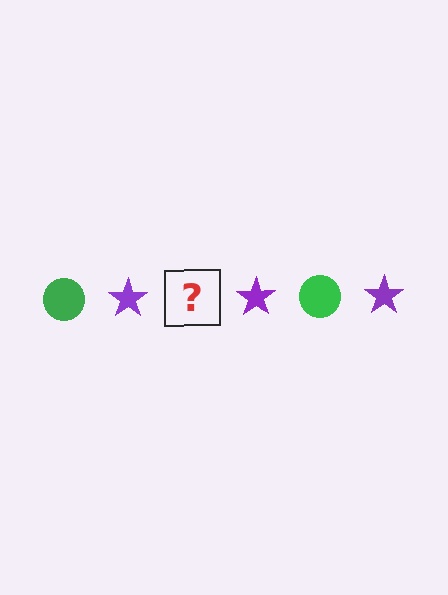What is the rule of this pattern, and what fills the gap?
The rule is that the pattern alternates between green circle and purple star. The gap should be filled with a green circle.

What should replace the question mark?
The question mark should be replaced with a green circle.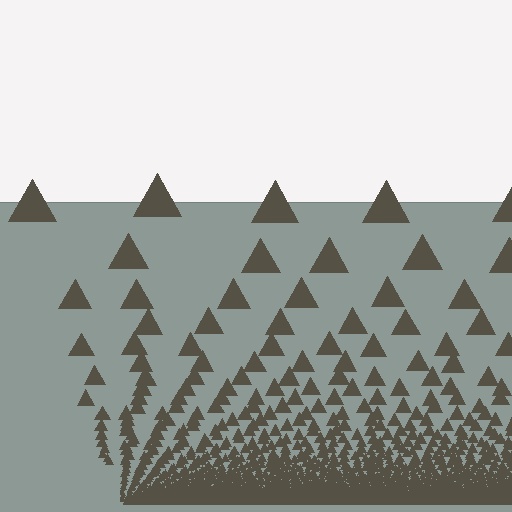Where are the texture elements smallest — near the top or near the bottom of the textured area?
Near the bottom.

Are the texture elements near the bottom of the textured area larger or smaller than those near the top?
Smaller. The gradient is inverted — elements near the bottom are smaller and denser.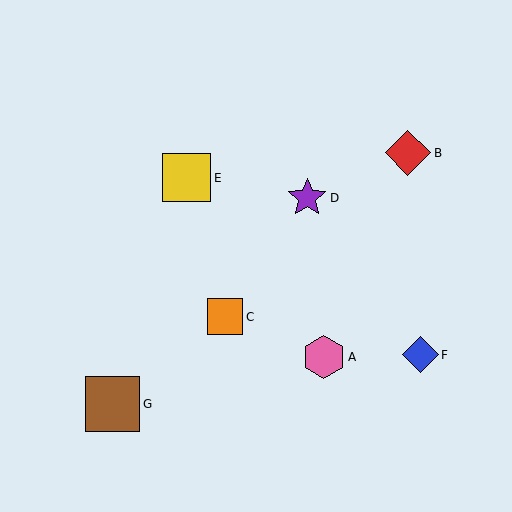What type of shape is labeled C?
Shape C is an orange square.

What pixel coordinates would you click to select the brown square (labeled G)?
Click at (112, 404) to select the brown square G.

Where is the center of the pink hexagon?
The center of the pink hexagon is at (324, 357).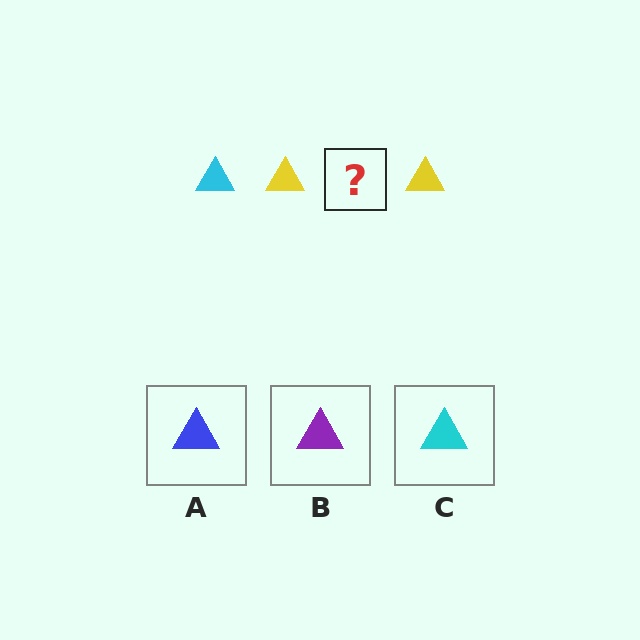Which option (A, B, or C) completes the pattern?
C.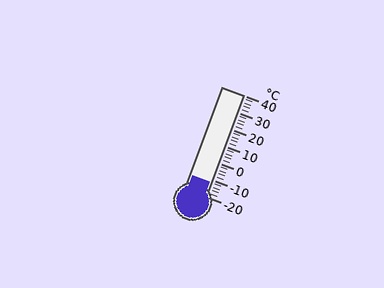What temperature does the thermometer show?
The thermometer shows approximately -12°C.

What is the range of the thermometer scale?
The thermometer scale ranges from -20°C to 40°C.